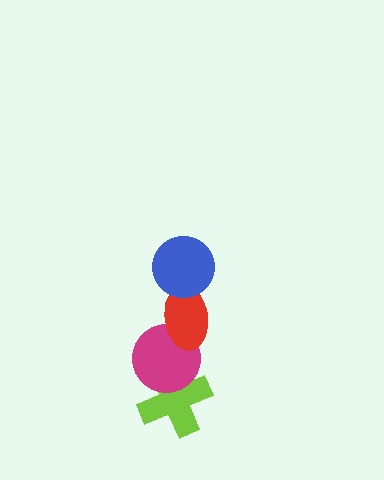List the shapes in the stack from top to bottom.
From top to bottom: the blue circle, the red ellipse, the magenta circle, the lime cross.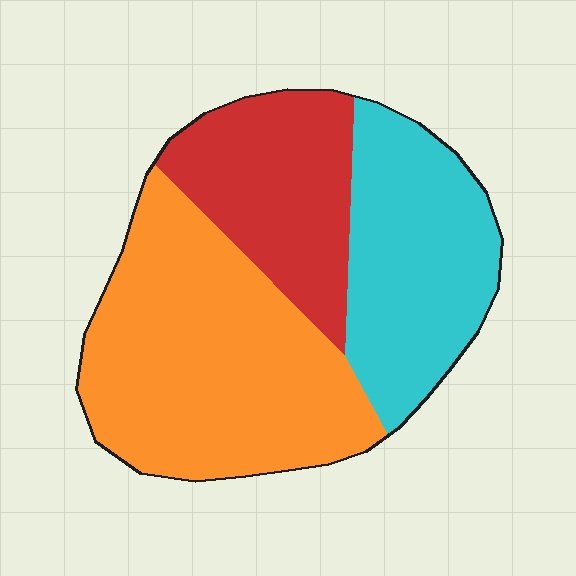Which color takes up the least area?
Red, at roughly 25%.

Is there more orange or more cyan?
Orange.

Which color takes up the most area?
Orange, at roughly 45%.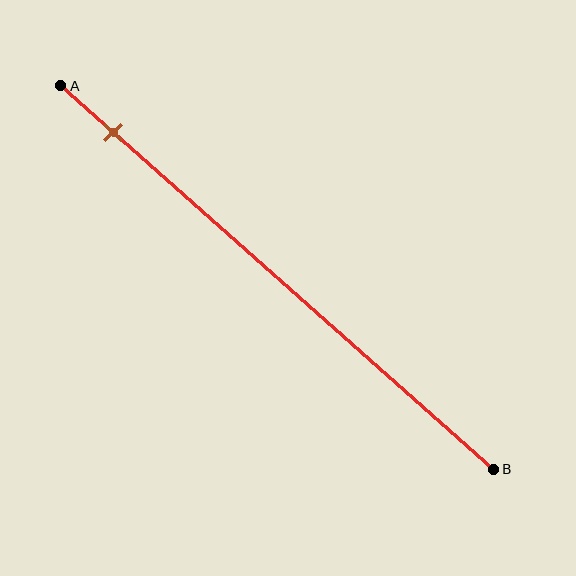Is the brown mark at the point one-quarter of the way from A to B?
No, the mark is at about 10% from A, not at the 25% one-quarter point.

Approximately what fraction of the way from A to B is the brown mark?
The brown mark is approximately 10% of the way from A to B.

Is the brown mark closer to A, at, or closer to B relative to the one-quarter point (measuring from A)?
The brown mark is closer to point A than the one-quarter point of segment AB.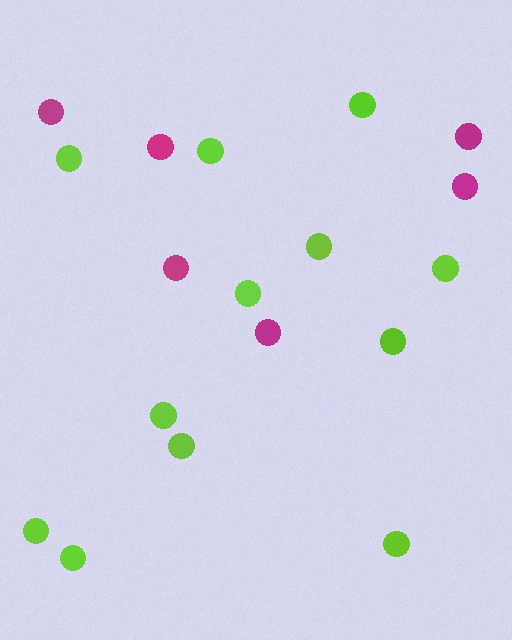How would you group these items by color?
There are 2 groups: one group of lime circles (12) and one group of magenta circles (6).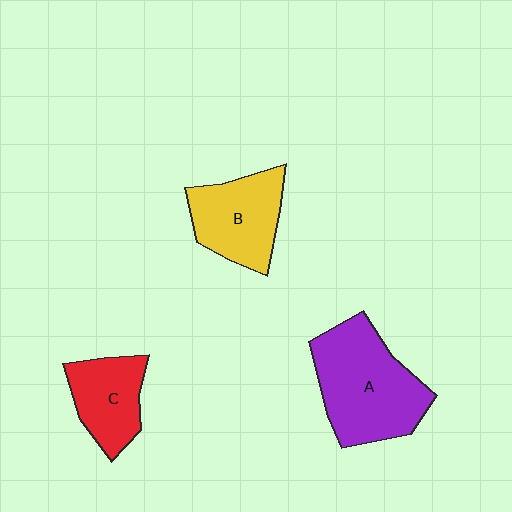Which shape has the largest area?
Shape A (purple).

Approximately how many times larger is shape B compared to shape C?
Approximately 1.2 times.